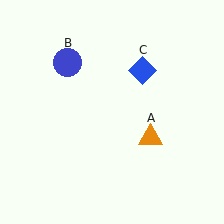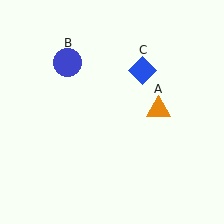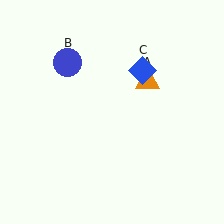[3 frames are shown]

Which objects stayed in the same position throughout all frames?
Blue circle (object B) and blue diamond (object C) remained stationary.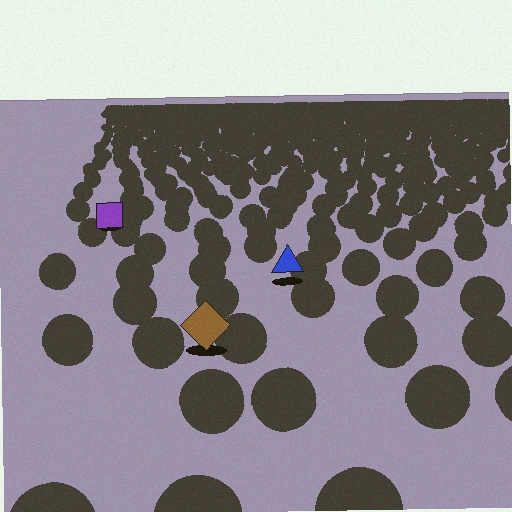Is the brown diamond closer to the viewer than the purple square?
Yes. The brown diamond is closer — you can tell from the texture gradient: the ground texture is coarser near it.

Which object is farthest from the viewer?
The purple square is farthest from the viewer. It appears smaller and the ground texture around it is denser.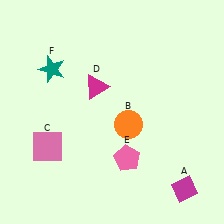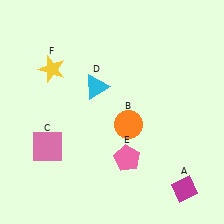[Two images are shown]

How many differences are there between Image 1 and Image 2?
There are 2 differences between the two images.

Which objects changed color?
D changed from magenta to cyan. F changed from teal to yellow.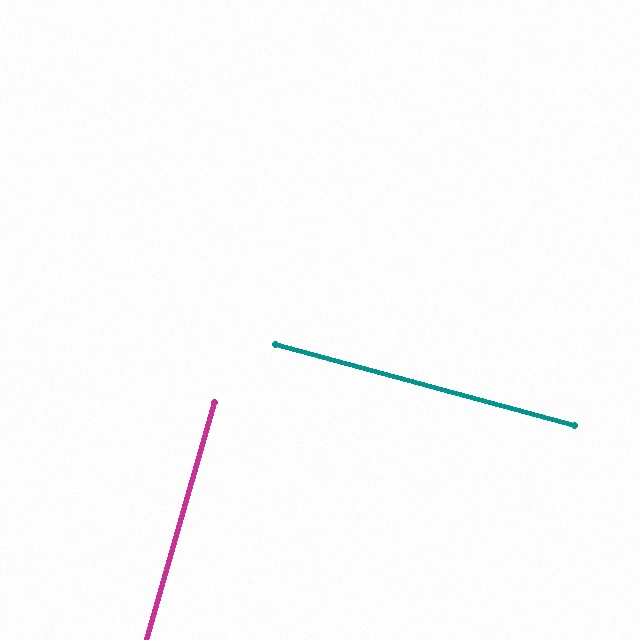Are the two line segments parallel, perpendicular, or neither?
Perpendicular — they meet at approximately 89°.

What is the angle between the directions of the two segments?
Approximately 89 degrees.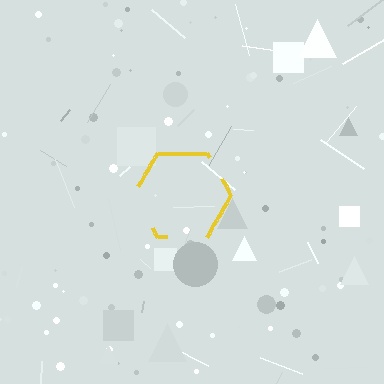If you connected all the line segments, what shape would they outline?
They would outline a hexagon.